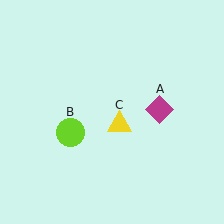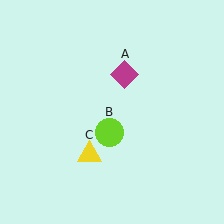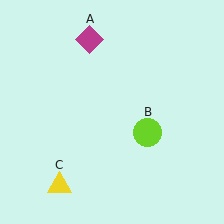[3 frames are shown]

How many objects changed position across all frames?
3 objects changed position: magenta diamond (object A), lime circle (object B), yellow triangle (object C).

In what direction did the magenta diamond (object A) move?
The magenta diamond (object A) moved up and to the left.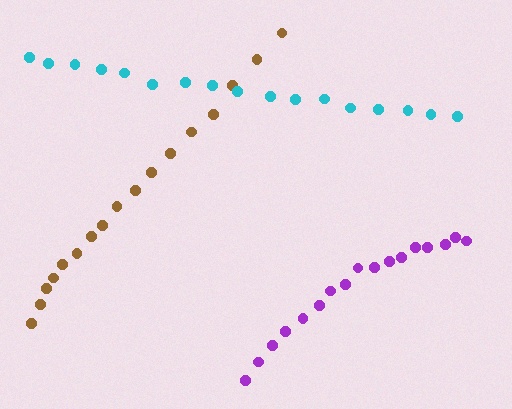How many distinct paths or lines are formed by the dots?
There are 3 distinct paths.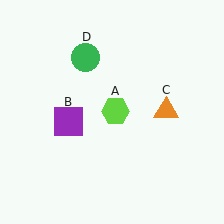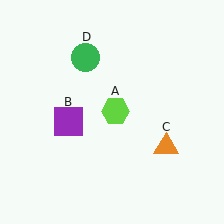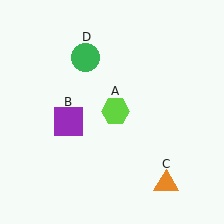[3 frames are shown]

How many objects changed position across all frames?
1 object changed position: orange triangle (object C).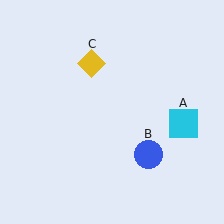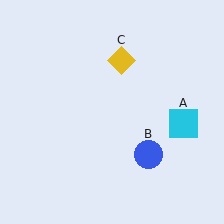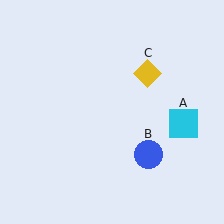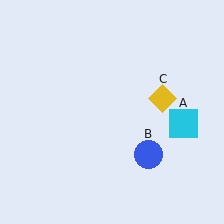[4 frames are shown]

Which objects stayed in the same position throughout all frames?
Cyan square (object A) and blue circle (object B) remained stationary.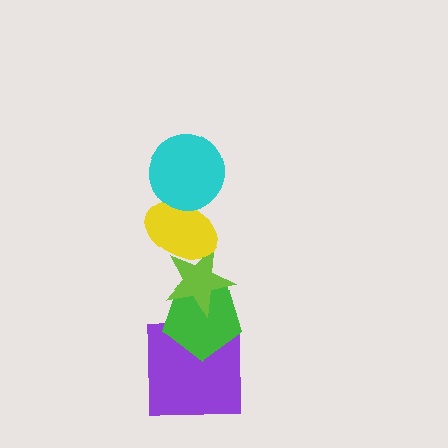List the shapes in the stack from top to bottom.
From top to bottom: the cyan circle, the yellow ellipse, the lime star, the green pentagon, the purple square.